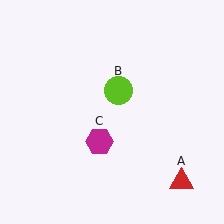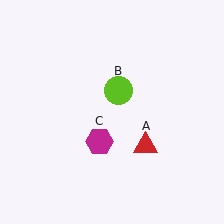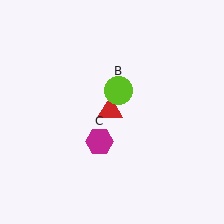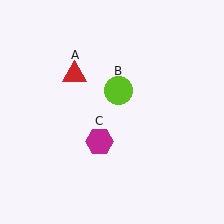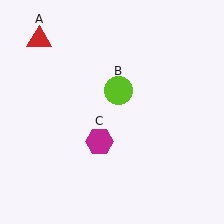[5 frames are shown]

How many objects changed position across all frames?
1 object changed position: red triangle (object A).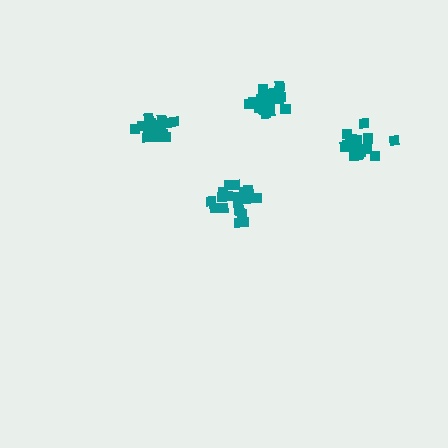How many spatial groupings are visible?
There are 4 spatial groupings.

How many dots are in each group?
Group 1: 20 dots, Group 2: 20 dots, Group 3: 16 dots, Group 4: 21 dots (77 total).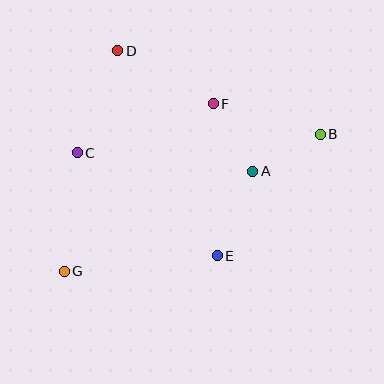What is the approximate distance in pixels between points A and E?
The distance between A and E is approximately 92 pixels.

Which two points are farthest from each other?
Points B and G are farthest from each other.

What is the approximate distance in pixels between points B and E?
The distance between B and E is approximately 159 pixels.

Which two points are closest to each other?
Points A and B are closest to each other.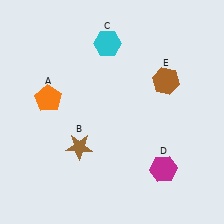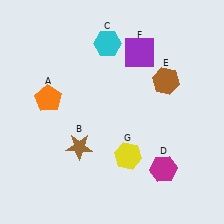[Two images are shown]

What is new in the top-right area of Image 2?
A purple square (F) was added in the top-right area of Image 2.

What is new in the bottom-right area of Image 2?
A yellow hexagon (G) was added in the bottom-right area of Image 2.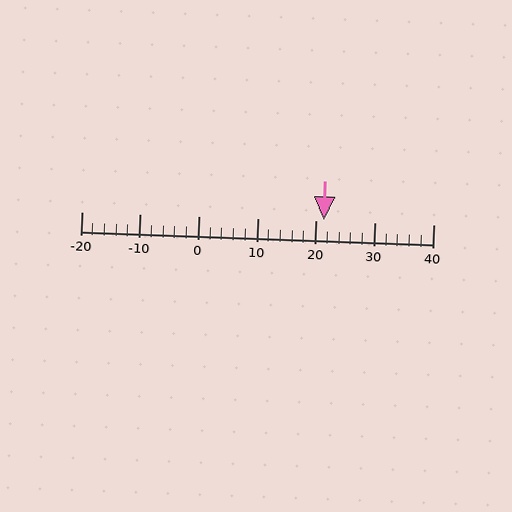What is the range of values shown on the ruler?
The ruler shows values from -20 to 40.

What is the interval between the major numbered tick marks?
The major tick marks are spaced 10 units apart.